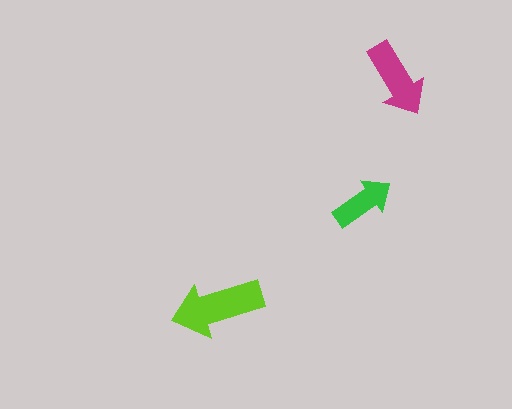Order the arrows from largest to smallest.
the lime one, the magenta one, the green one.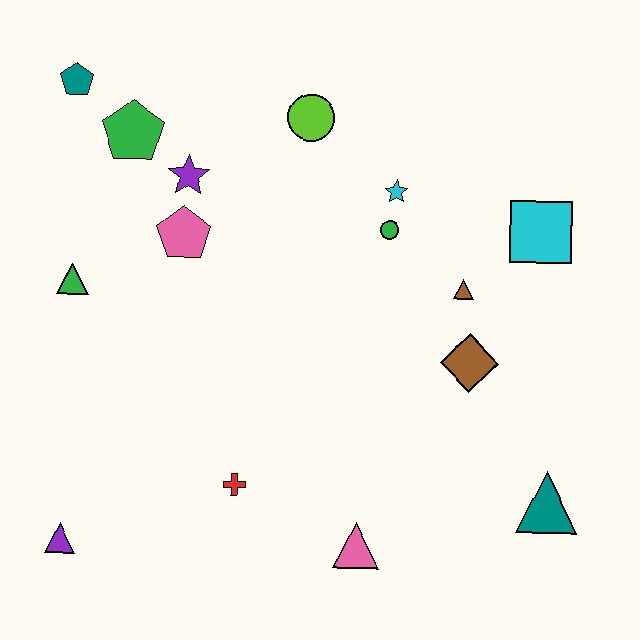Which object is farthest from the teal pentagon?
The teal triangle is farthest from the teal pentagon.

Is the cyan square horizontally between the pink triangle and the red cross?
No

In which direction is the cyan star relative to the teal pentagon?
The cyan star is to the right of the teal pentagon.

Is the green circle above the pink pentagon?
Yes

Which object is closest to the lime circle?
The cyan star is closest to the lime circle.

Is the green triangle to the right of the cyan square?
No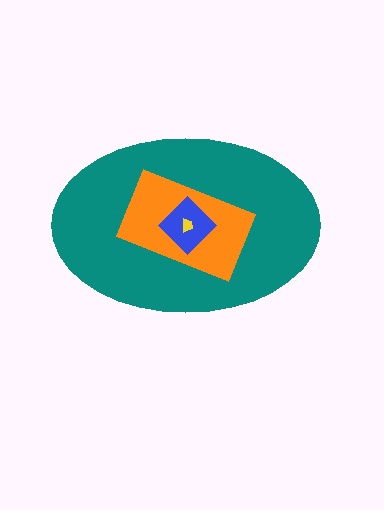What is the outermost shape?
The teal ellipse.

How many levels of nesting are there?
4.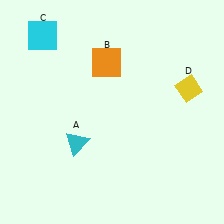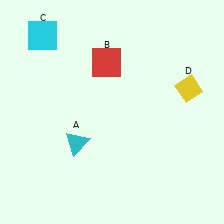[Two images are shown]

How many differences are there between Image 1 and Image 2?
There is 1 difference between the two images.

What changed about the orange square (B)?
In Image 1, B is orange. In Image 2, it changed to red.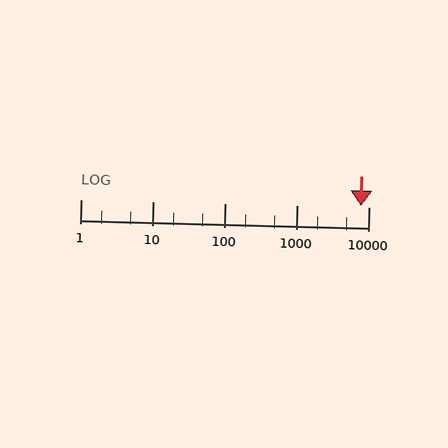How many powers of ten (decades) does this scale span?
The scale spans 4 decades, from 1 to 10000.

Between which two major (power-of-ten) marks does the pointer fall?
The pointer is between 1000 and 10000.